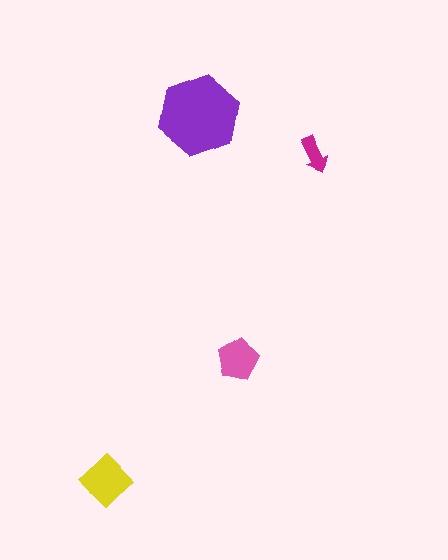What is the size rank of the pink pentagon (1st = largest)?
3rd.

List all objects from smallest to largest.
The magenta arrow, the pink pentagon, the yellow diamond, the purple hexagon.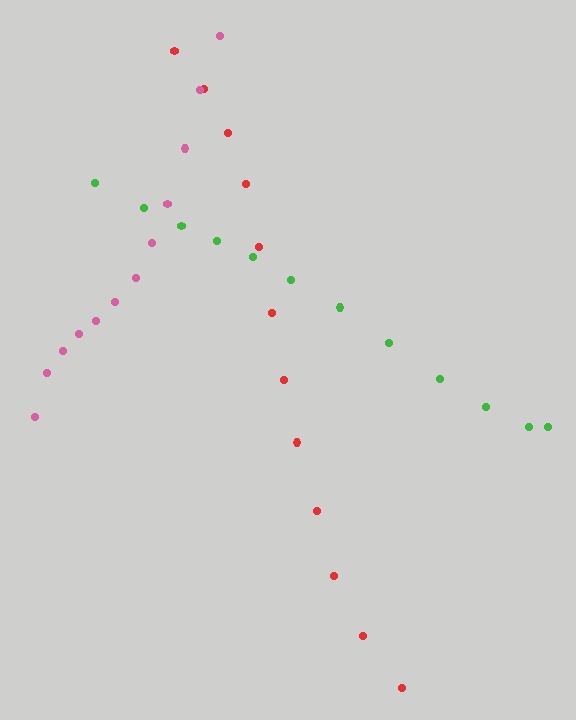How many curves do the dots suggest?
There are 3 distinct paths.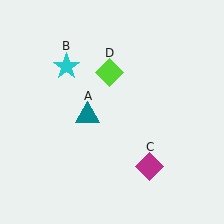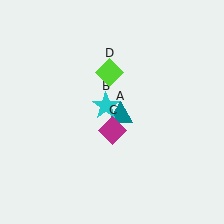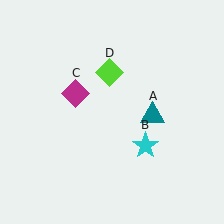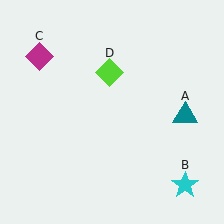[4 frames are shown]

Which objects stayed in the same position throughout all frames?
Lime diamond (object D) remained stationary.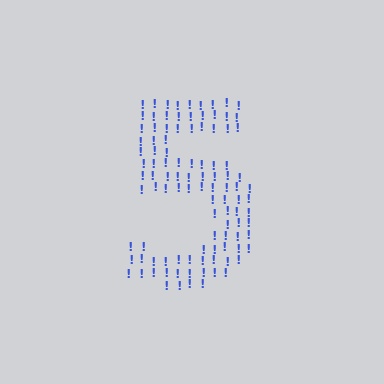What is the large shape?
The large shape is the digit 5.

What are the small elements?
The small elements are exclamation marks.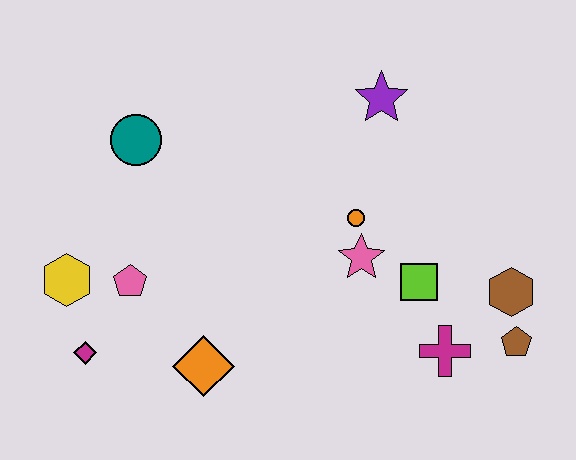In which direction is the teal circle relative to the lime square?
The teal circle is to the left of the lime square.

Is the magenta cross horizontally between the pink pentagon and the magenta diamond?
No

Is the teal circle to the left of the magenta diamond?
No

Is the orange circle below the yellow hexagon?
No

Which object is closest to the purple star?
The orange circle is closest to the purple star.